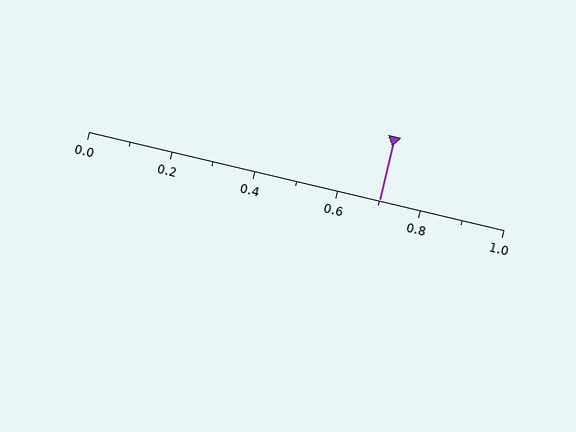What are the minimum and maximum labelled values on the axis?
The axis runs from 0.0 to 1.0.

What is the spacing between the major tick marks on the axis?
The major ticks are spaced 0.2 apart.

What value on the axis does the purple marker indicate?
The marker indicates approximately 0.7.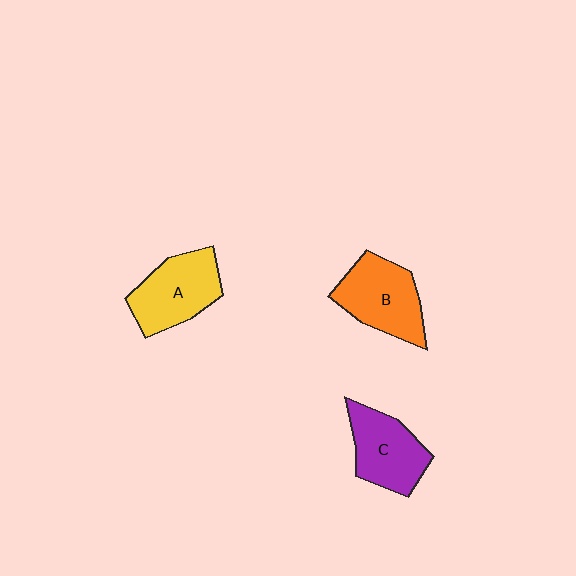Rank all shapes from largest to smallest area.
From largest to smallest: B (orange), A (yellow), C (purple).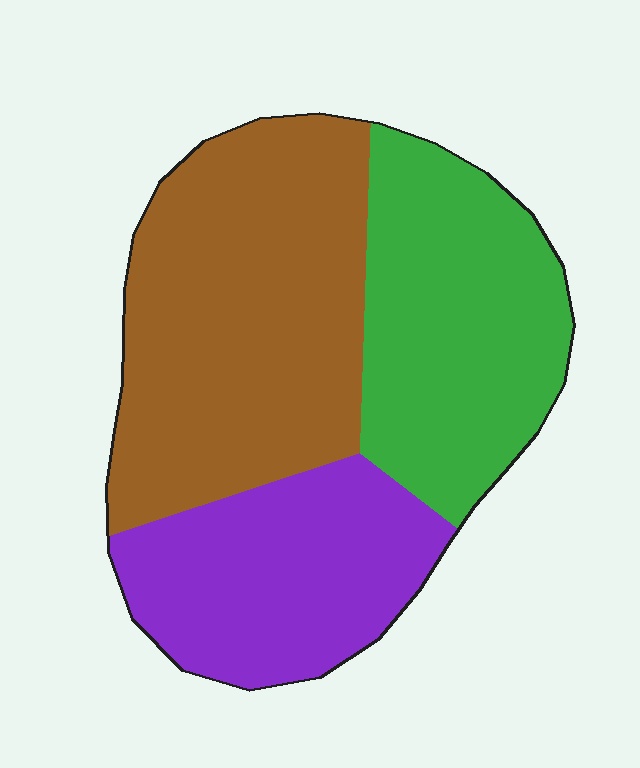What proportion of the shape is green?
Green covers about 30% of the shape.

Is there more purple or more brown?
Brown.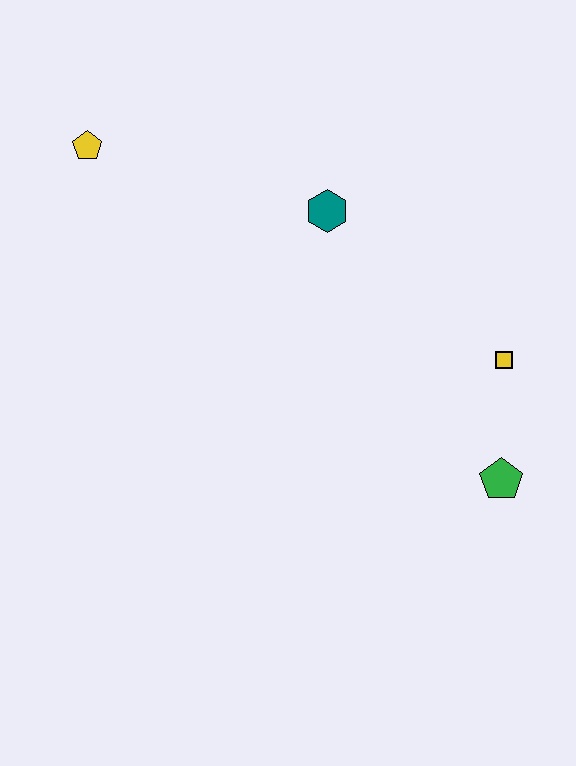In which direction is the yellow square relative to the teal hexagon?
The yellow square is to the right of the teal hexagon.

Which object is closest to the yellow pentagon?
The teal hexagon is closest to the yellow pentagon.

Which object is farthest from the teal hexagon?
The green pentagon is farthest from the teal hexagon.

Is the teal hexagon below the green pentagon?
No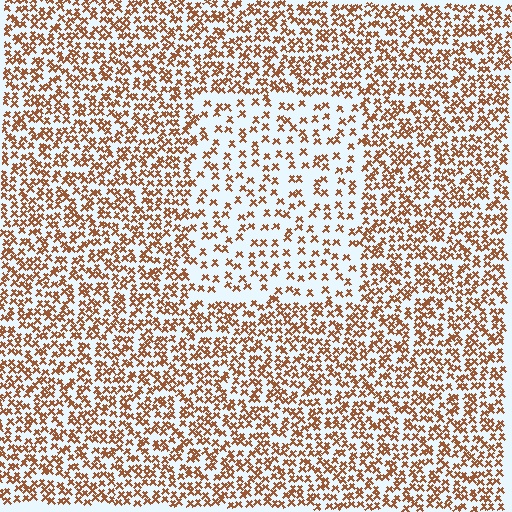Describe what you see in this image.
The image contains small brown elements arranged at two different densities. A rectangle-shaped region is visible where the elements are less densely packed than the surrounding area.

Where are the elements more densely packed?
The elements are more densely packed outside the rectangle boundary.